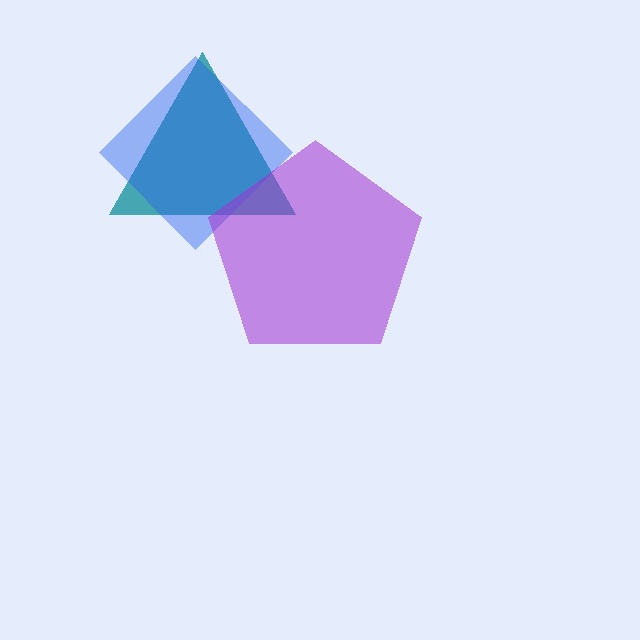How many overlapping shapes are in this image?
There are 3 overlapping shapes in the image.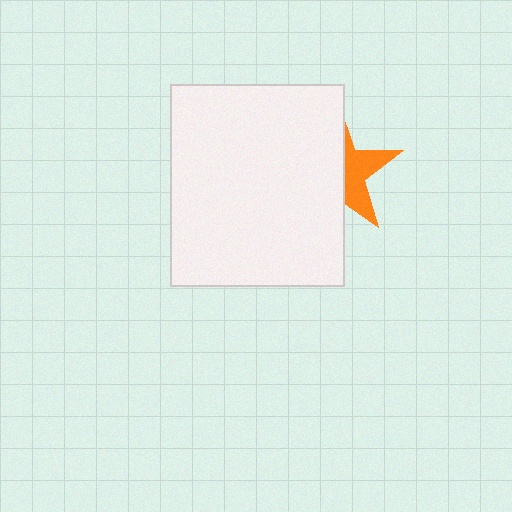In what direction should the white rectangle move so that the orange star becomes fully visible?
The white rectangle should move left. That is the shortest direction to clear the overlap and leave the orange star fully visible.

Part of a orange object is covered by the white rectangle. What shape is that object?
It is a star.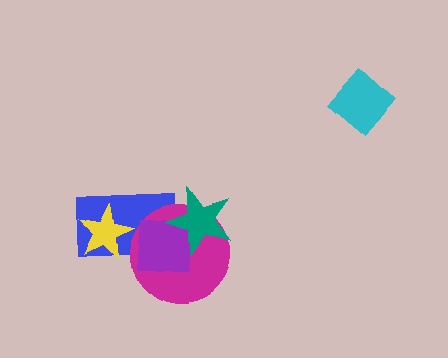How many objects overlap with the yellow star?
1 object overlaps with the yellow star.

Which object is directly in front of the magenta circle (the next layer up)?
The purple square is directly in front of the magenta circle.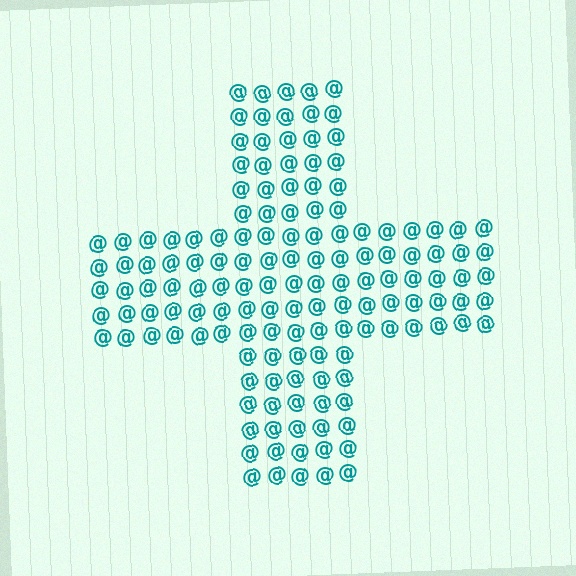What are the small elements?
The small elements are at signs.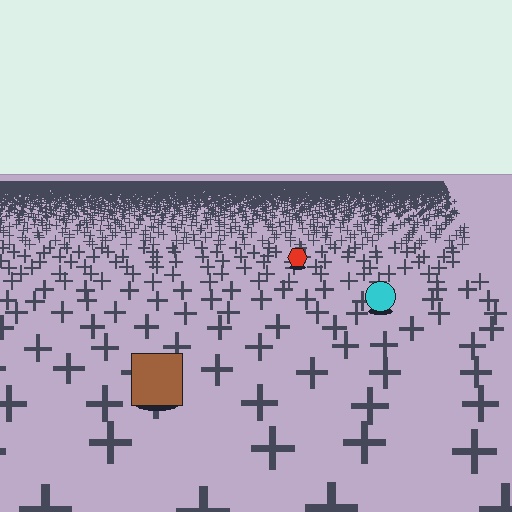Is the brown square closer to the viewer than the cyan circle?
Yes. The brown square is closer — you can tell from the texture gradient: the ground texture is coarser near it.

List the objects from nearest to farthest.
From nearest to farthest: the brown square, the cyan circle, the red hexagon.